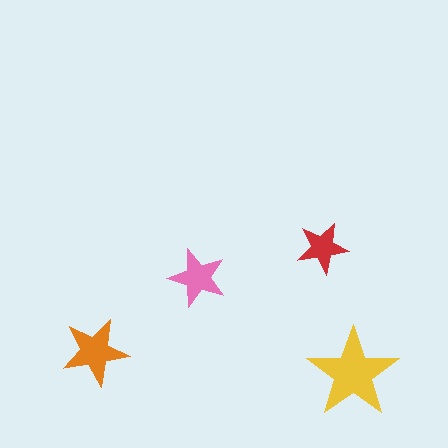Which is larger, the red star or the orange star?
The orange one.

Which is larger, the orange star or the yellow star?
The yellow one.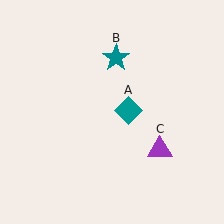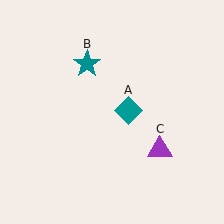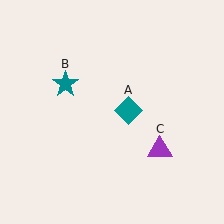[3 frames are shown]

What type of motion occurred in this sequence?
The teal star (object B) rotated counterclockwise around the center of the scene.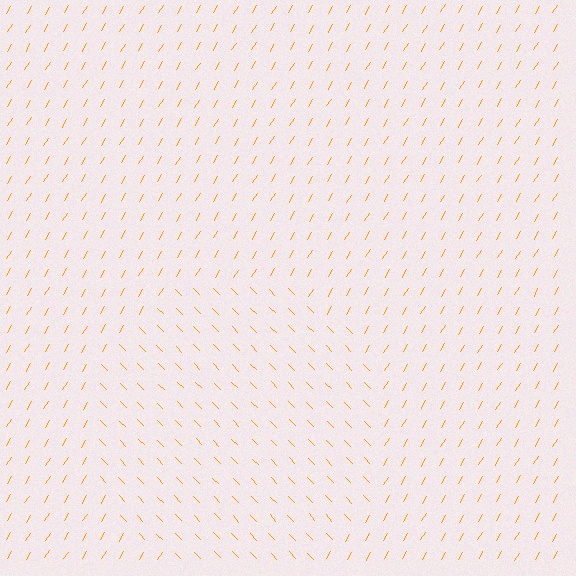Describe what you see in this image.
The image is filled with small orange line segments. A circle region in the image has lines oriented differently from the surrounding lines, creating a visible texture boundary.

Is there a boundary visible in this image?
Yes, there is a texture boundary formed by a change in line orientation.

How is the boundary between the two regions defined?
The boundary is defined purely by a change in line orientation (approximately 75 degrees difference). All lines are the same color and thickness.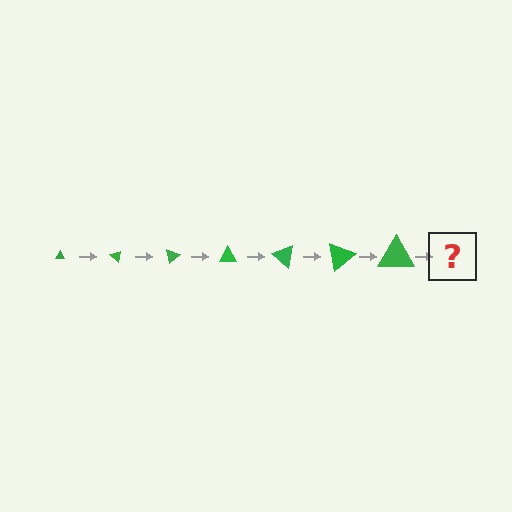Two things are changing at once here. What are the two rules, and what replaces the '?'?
The two rules are that the triangle grows larger each step and it rotates 40 degrees each step. The '?' should be a triangle, larger than the previous one and rotated 280 degrees from the start.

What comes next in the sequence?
The next element should be a triangle, larger than the previous one and rotated 280 degrees from the start.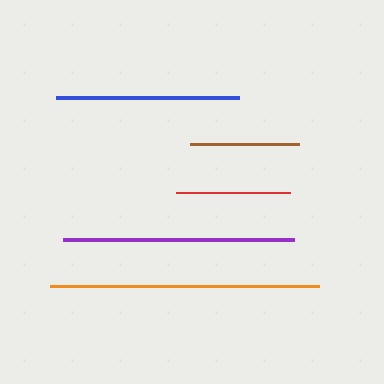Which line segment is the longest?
The orange line is the longest at approximately 269 pixels.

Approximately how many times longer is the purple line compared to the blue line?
The purple line is approximately 1.3 times the length of the blue line.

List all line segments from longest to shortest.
From longest to shortest: orange, purple, blue, red, brown.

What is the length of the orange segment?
The orange segment is approximately 269 pixels long.